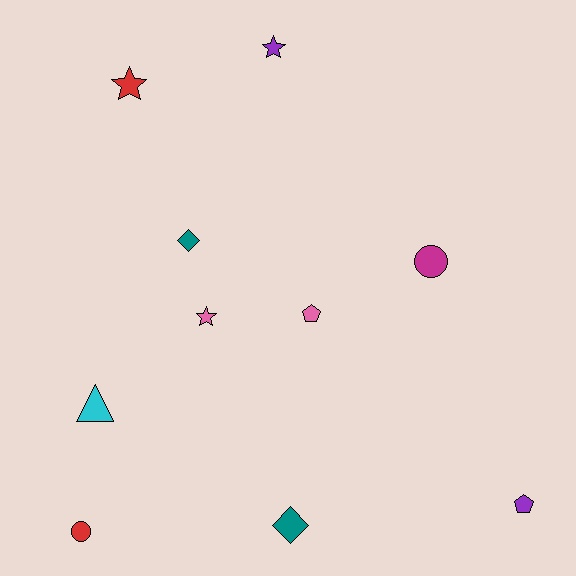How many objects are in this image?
There are 10 objects.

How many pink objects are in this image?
There are 2 pink objects.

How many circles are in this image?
There are 2 circles.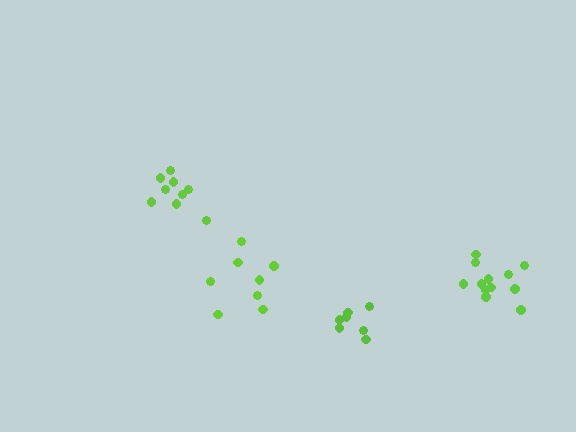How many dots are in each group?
Group 1: 12 dots, Group 2: 8 dots, Group 3: 7 dots, Group 4: 9 dots (36 total).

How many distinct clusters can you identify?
There are 4 distinct clusters.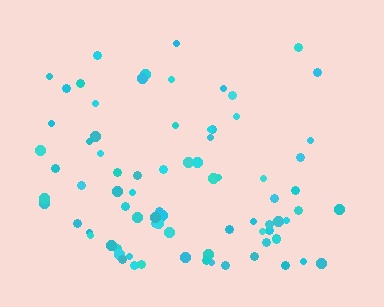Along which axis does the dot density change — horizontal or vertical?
Vertical.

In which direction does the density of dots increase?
From top to bottom, with the bottom side densest.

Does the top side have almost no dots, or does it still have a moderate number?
Still a moderate number, just noticeably fewer than the bottom.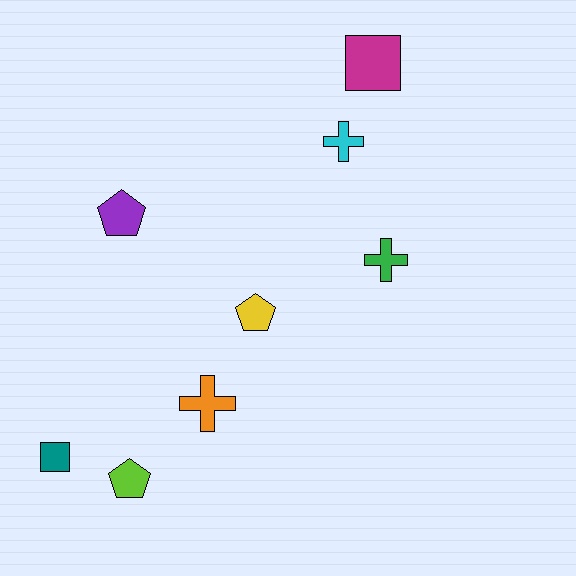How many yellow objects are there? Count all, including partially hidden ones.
There is 1 yellow object.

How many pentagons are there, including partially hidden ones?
There are 3 pentagons.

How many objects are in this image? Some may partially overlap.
There are 8 objects.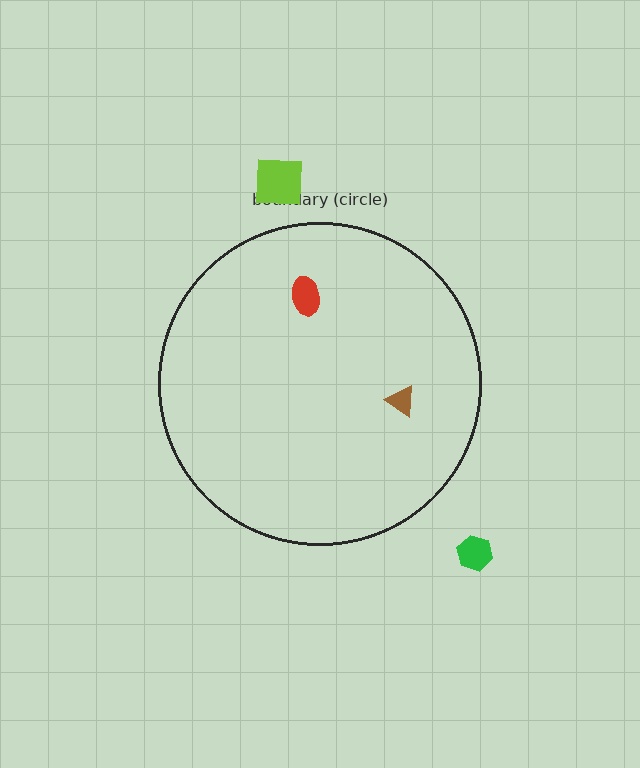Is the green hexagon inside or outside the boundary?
Outside.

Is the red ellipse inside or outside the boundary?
Inside.